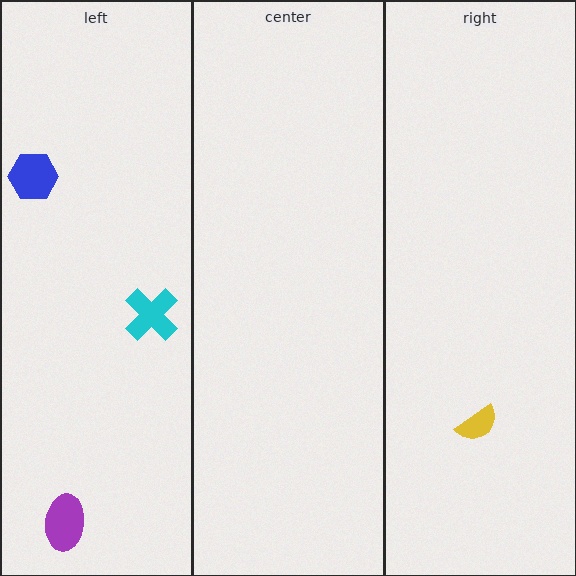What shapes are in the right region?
The yellow semicircle.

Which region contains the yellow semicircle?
The right region.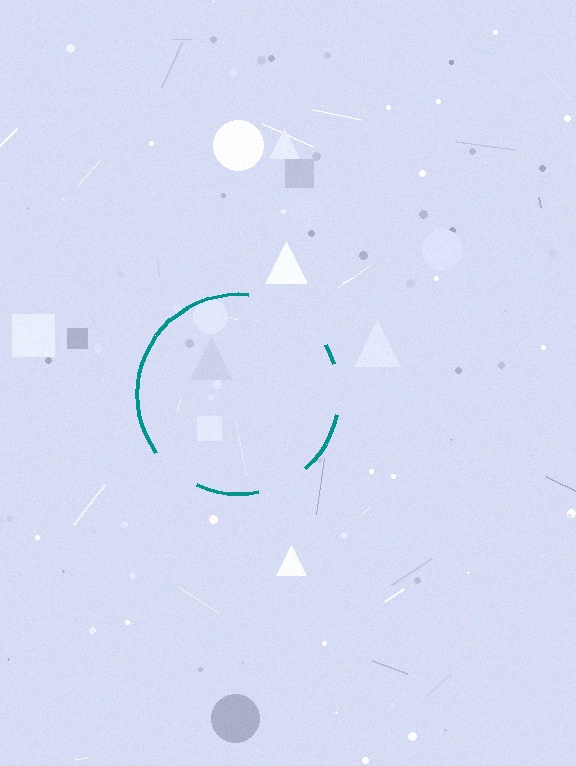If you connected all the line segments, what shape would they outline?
They would outline a circle.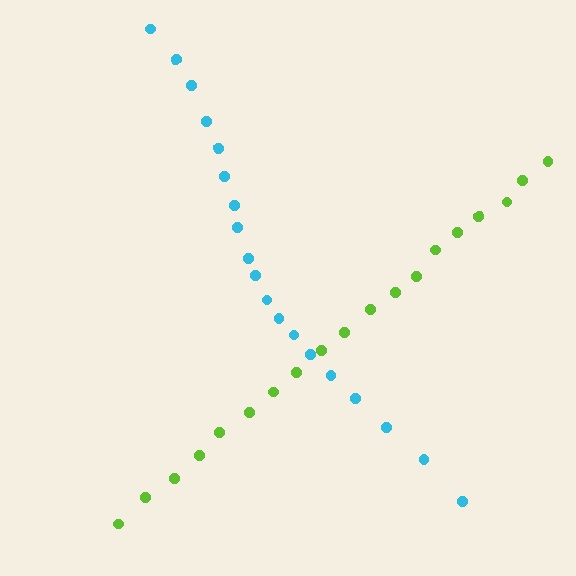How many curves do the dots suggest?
There are 2 distinct paths.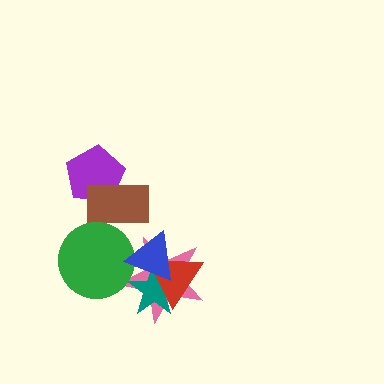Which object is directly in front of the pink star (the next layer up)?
The teal star is directly in front of the pink star.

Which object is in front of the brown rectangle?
The green circle is in front of the brown rectangle.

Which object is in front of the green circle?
The blue triangle is in front of the green circle.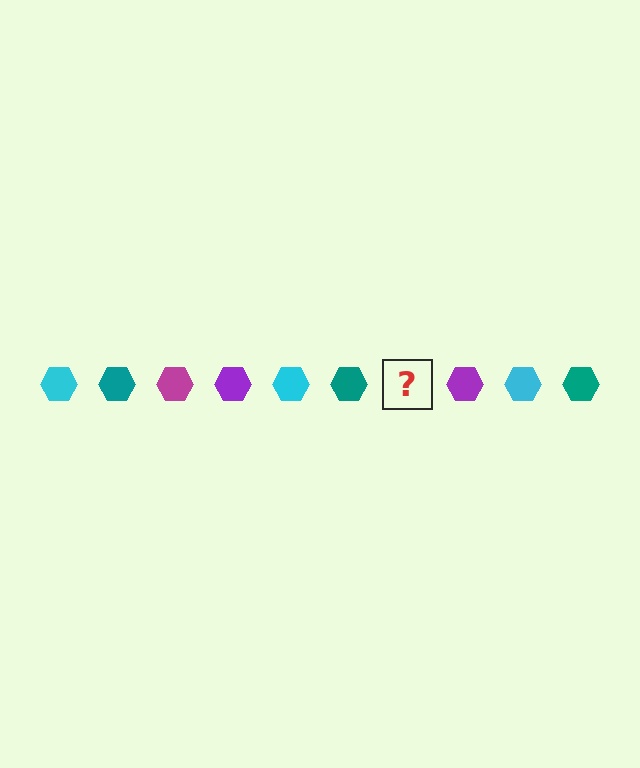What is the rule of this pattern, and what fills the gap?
The rule is that the pattern cycles through cyan, teal, magenta, purple hexagons. The gap should be filled with a magenta hexagon.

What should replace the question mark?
The question mark should be replaced with a magenta hexagon.